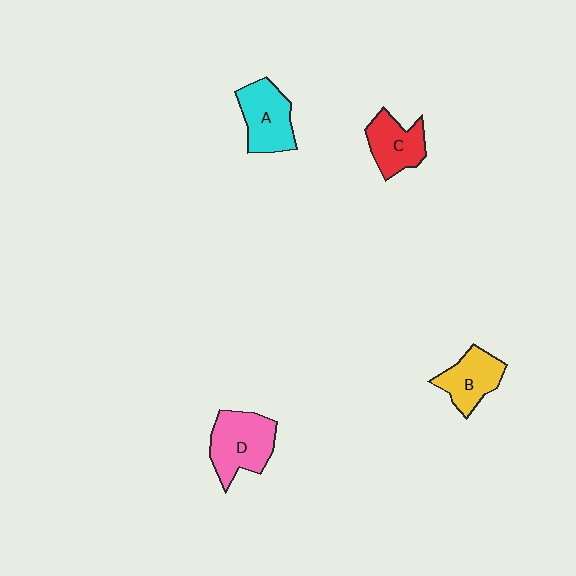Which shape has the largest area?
Shape D (pink).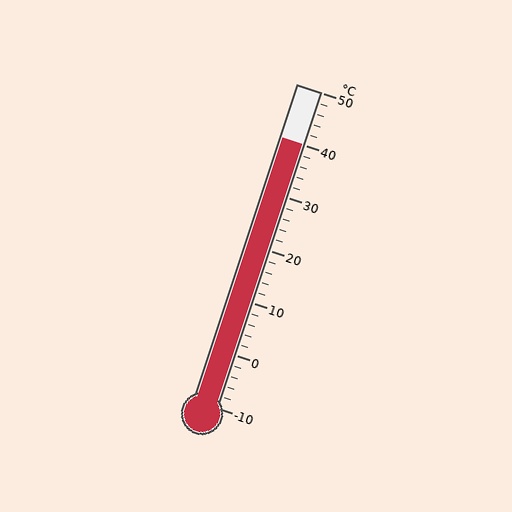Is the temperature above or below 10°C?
The temperature is above 10°C.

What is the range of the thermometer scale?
The thermometer scale ranges from -10°C to 50°C.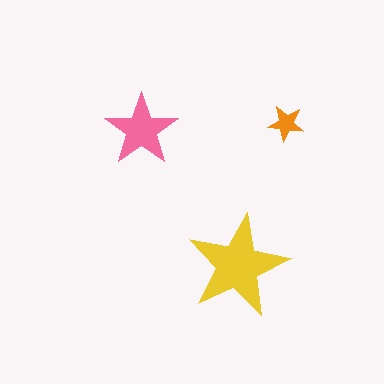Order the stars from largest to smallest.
the yellow one, the pink one, the orange one.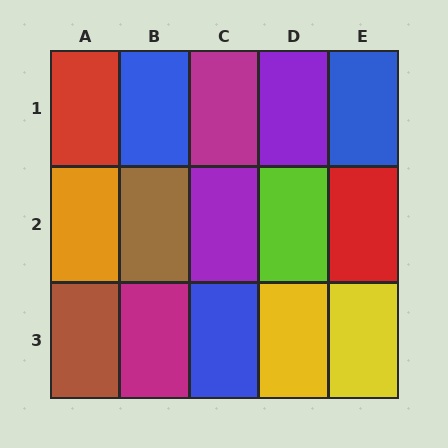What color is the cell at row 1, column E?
Blue.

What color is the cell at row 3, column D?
Yellow.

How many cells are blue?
3 cells are blue.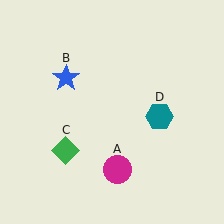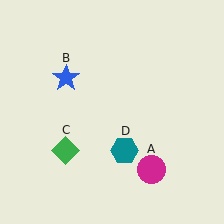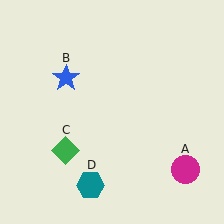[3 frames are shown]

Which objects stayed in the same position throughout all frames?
Blue star (object B) and green diamond (object C) remained stationary.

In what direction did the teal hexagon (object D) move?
The teal hexagon (object D) moved down and to the left.